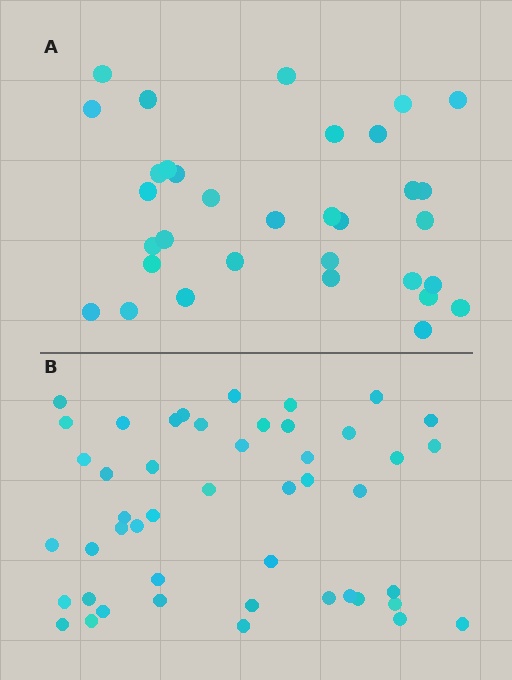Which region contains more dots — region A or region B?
Region B (the bottom region) has more dots.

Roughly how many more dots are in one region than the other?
Region B has approximately 15 more dots than region A.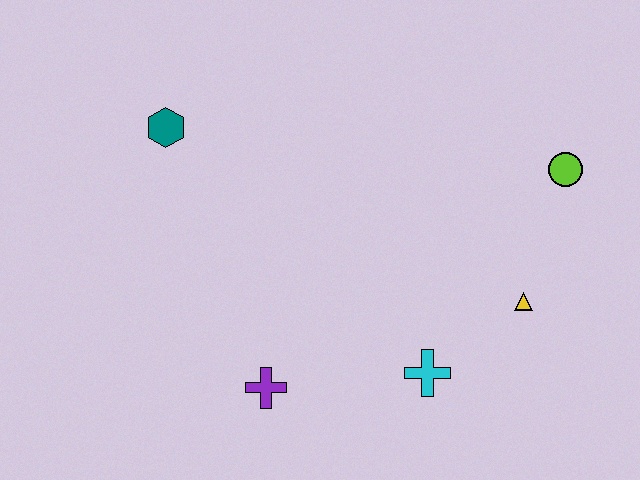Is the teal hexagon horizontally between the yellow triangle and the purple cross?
No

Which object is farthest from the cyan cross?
The teal hexagon is farthest from the cyan cross.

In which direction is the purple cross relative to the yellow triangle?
The purple cross is to the left of the yellow triangle.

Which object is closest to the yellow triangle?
The cyan cross is closest to the yellow triangle.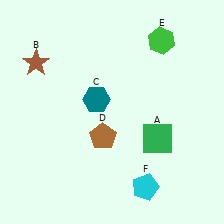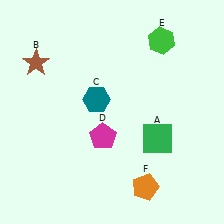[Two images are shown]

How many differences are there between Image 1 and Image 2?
There are 2 differences between the two images.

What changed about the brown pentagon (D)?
In Image 1, D is brown. In Image 2, it changed to magenta.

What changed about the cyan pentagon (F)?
In Image 1, F is cyan. In Image 2, it changed to orange.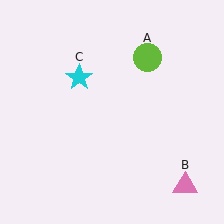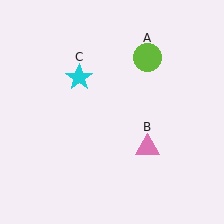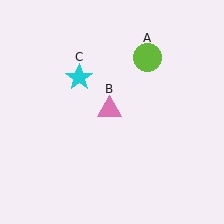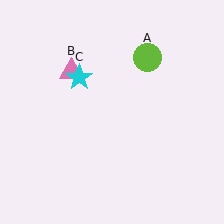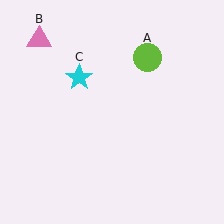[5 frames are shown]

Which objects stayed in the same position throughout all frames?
Lime circle (object A) and cyan star (object C) remained stationary.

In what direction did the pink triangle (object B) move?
The pink triangle (object B) moved up and to the left.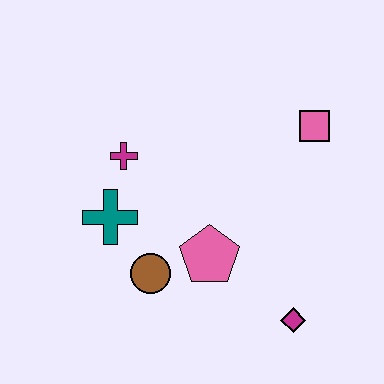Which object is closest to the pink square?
The pink pentagon is closest to the pink square.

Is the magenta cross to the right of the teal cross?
Yes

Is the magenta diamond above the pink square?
No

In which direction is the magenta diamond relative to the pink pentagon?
The magenta diamond is to the right of the pink pentagon.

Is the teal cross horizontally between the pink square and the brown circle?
No